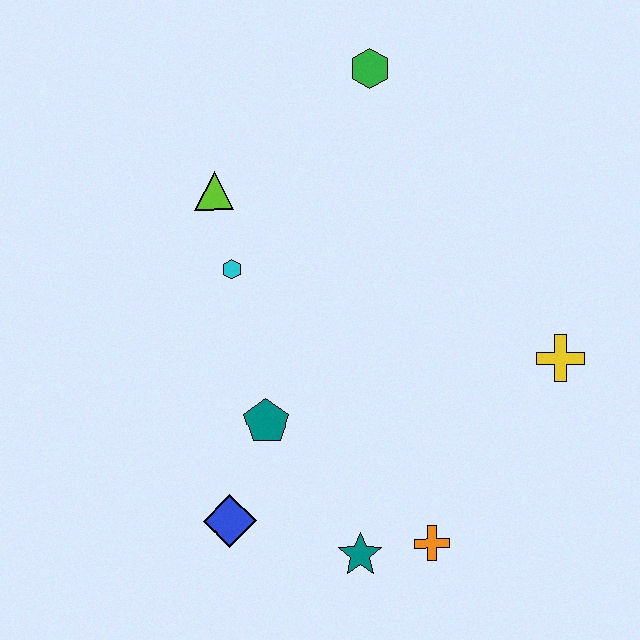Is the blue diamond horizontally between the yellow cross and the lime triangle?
Yes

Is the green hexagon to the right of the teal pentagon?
Yes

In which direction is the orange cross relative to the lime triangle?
The orange cross is below the lime triangle.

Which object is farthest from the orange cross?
The green hexagon is farthest from the orange cross.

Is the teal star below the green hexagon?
Yes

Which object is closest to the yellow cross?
The orange cross is closest to the yellow cross.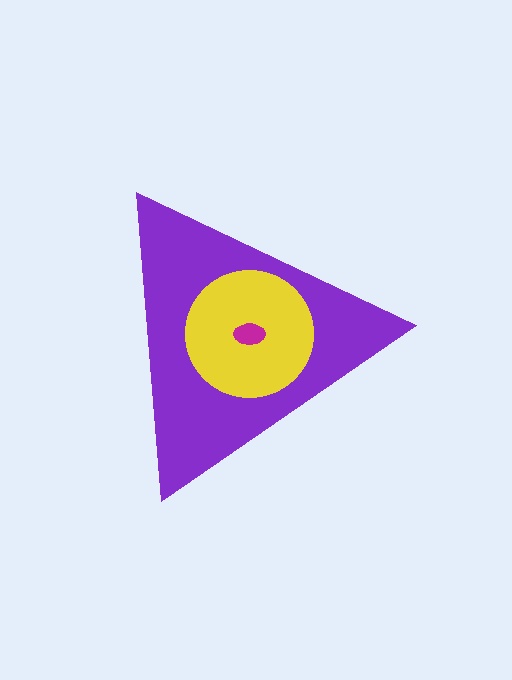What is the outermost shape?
The purple triangle.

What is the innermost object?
The magenta ellipse.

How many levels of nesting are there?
3.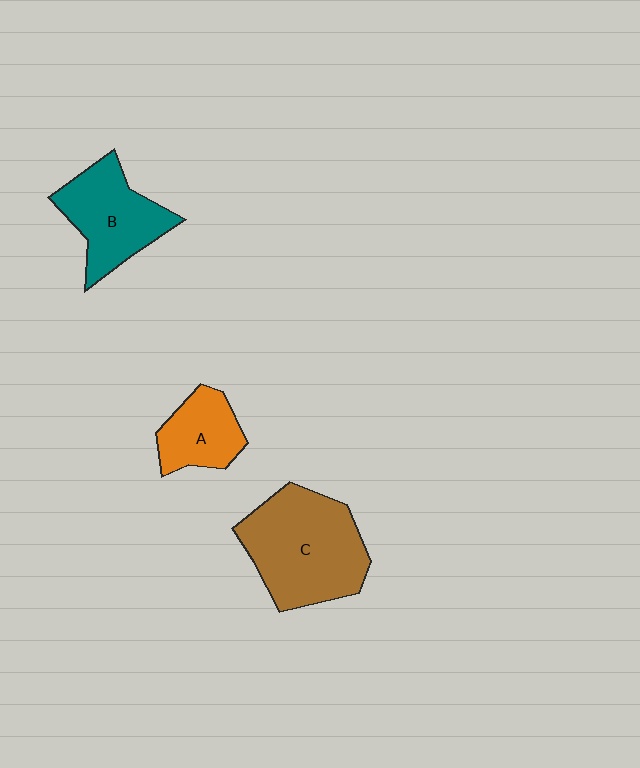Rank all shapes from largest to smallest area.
From largest to smallest: C (brown), B (teal), A (orange).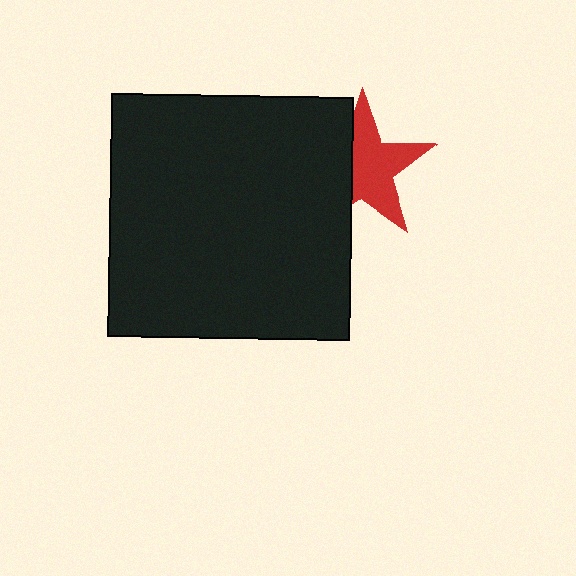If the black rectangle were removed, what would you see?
You would see the complete red star.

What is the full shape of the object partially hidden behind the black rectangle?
The partially hidden object is a red star.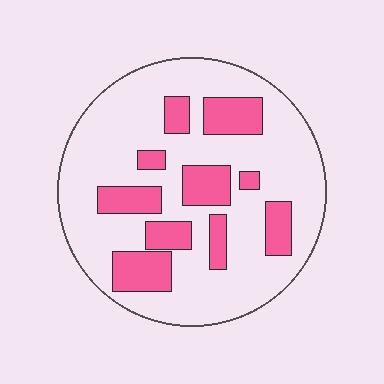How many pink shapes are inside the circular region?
10.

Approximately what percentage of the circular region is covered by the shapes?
Approximately 25%.